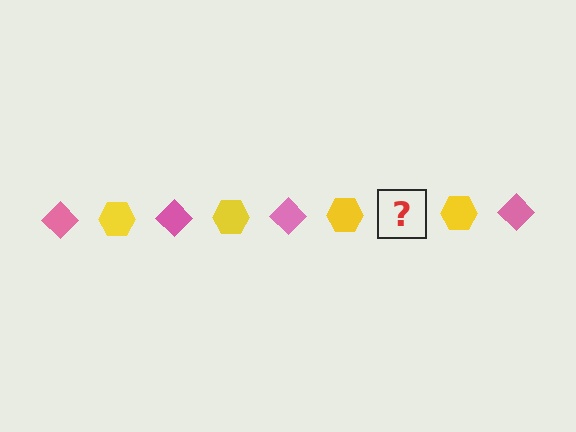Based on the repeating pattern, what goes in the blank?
The blank should be a pink diamond.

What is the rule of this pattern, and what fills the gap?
The rule is that the pattern alternates between pink diamond and yellow hexagon. The gap should be filled with a pink diamond.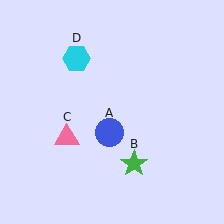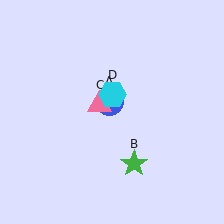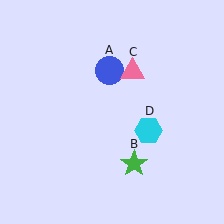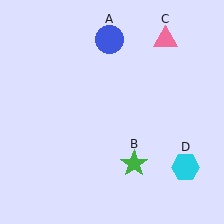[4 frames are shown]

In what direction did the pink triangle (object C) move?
The pink triangle (object C) moved up and to the right.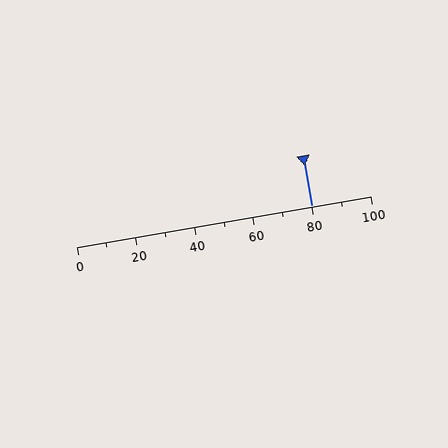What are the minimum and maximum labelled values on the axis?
The axis runs from 0 to 100.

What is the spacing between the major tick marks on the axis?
The major ticks are spaced 20 apart.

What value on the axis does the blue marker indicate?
The marker indicates approximately 80.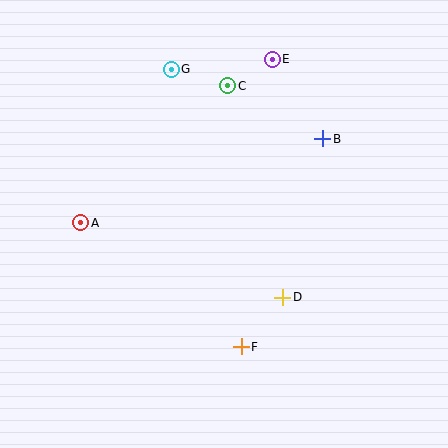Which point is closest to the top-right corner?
Point E is closest to the top-right corner.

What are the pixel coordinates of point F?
Point F is at (241, 347).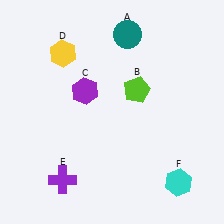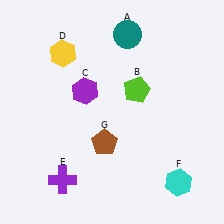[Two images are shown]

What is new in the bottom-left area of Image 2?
A brown pentagon (G) was added in the bottom-left area of Image 2.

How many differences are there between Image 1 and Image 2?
There is 1 difference between the two images.